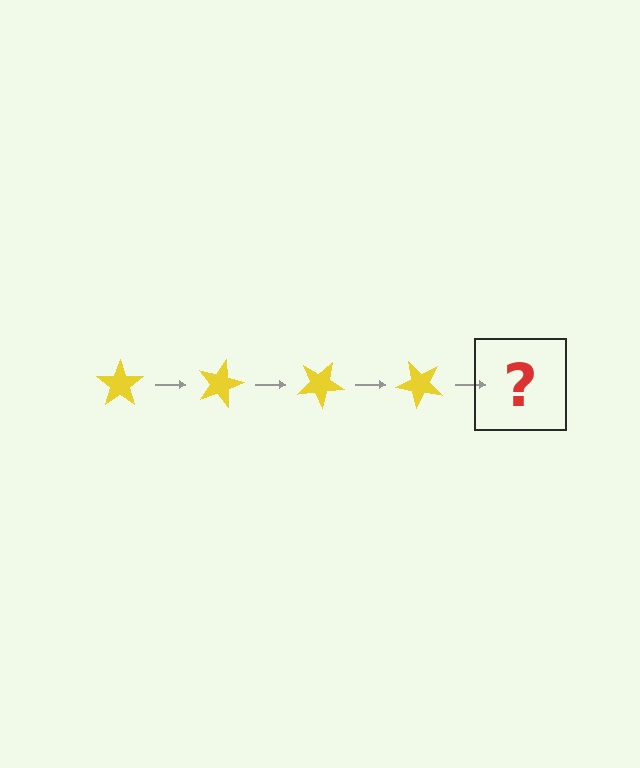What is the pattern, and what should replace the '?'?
The pattern is that the star rotates 15 degrees each step. The '?' should be a yellow star rotated 60 degrees.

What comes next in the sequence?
The next element should be a yellow star rotated 60 degrees.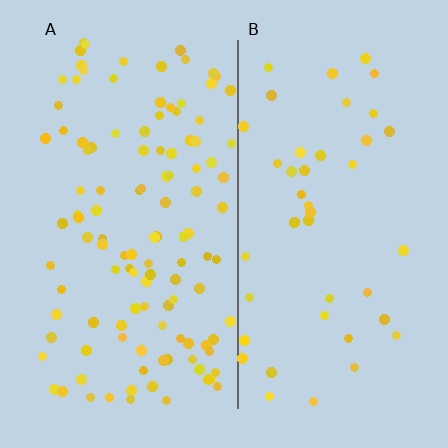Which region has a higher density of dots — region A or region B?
A (the left).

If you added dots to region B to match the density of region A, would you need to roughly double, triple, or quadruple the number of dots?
Approximately triple.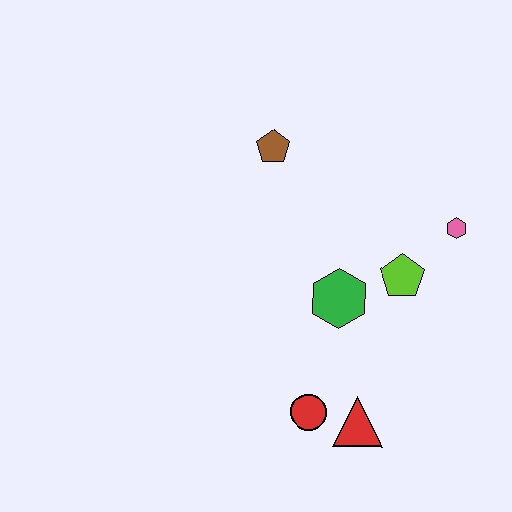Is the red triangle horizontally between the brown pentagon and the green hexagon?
No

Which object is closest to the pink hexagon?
The lime pentagon is closest to the pink hexagon.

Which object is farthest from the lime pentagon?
The brown pentagon is farthest from the lime pentagon.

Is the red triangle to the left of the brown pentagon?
No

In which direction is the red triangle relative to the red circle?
The red triangle is to the right of the red circle.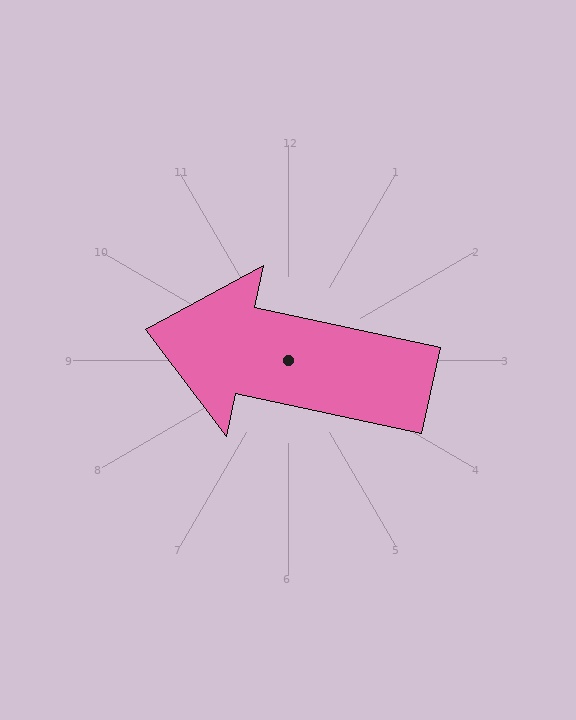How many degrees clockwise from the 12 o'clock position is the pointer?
Approximately 282 degrees.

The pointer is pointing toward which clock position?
Roughly 9 o'clock.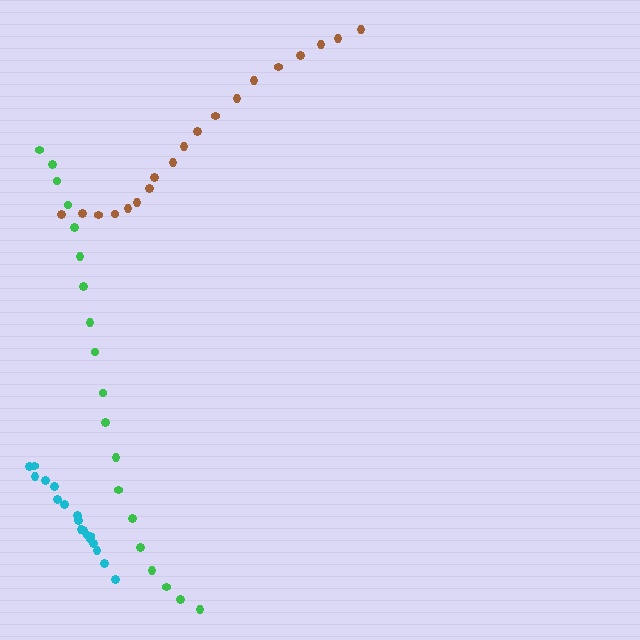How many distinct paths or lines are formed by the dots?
There are 3 distinct paths.